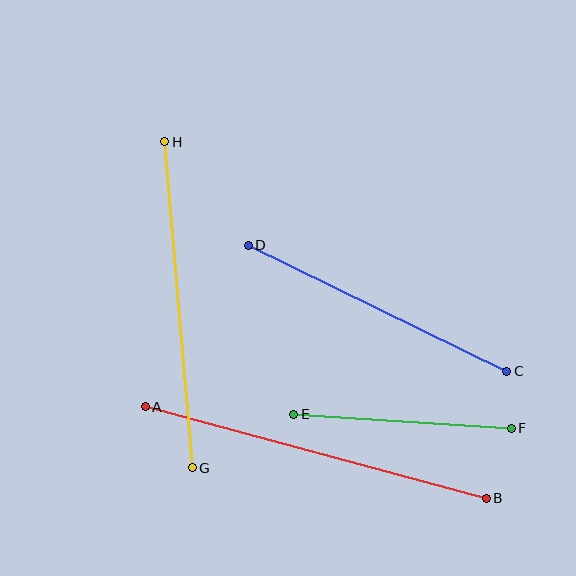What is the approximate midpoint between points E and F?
The midpoint is at approximately (402, 421) pixels.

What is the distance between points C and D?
The distance is approximately 288 pixels.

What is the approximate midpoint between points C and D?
The midpoint is at approximately (378, 308) pixels.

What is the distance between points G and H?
The distance is approximately 327 pixels.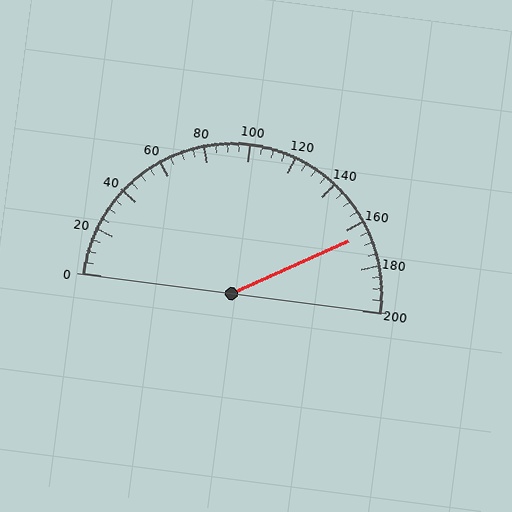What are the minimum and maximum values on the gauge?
The gauge ranges from 0 to 200.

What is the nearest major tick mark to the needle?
The nearest major tick mark is 160.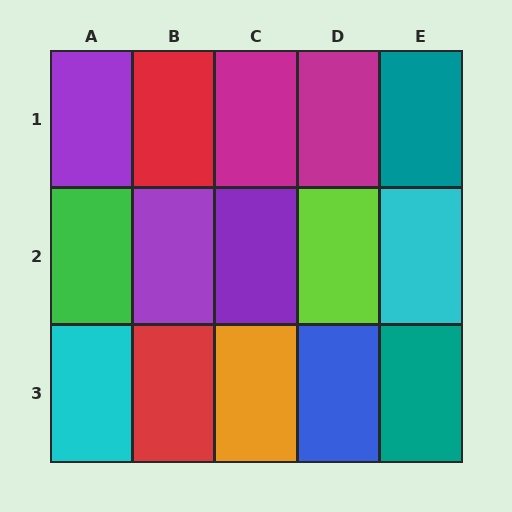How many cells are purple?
3 cells are purple.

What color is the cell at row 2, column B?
Purple.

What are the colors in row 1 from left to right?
Purple, red, magenta, magenta, teal.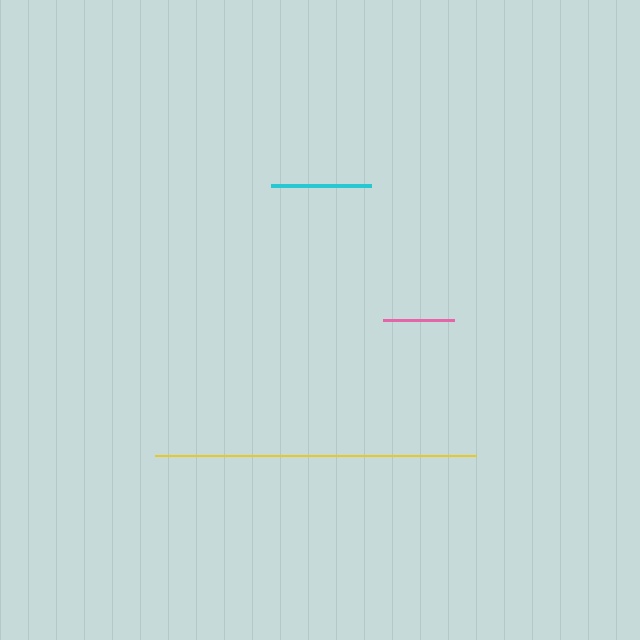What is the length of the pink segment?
The pink segment is approximately 70 pixels long.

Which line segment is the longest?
The yellow line is the longest at approximately 321 pixels.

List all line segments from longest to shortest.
From longest to shortest: yellow, cyan, pink.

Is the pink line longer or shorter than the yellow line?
The yellow line is longer than the pink line.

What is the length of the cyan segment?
The cyan segment is approximately 100 pixels long.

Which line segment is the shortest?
The pink line is the shortest at approximately 70 pixels.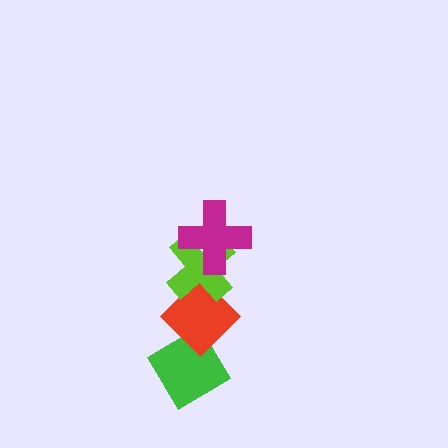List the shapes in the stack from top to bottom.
From top to bottom: the magenta cross, the lime cross, the red diamond, the green diamond.